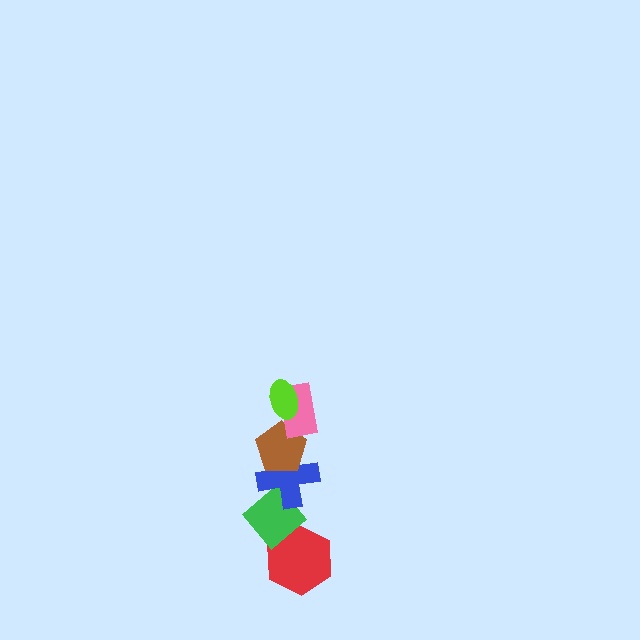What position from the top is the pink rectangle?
The pink rectangle is 2nd from the top.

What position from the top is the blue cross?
The blue cross is 4th from the top.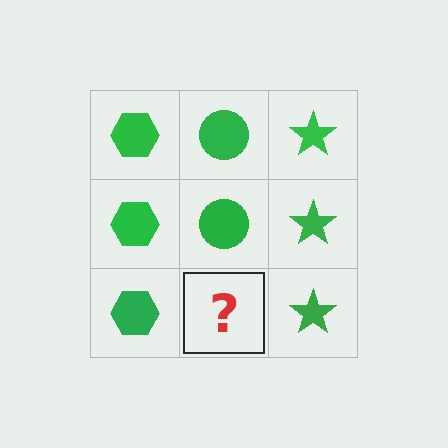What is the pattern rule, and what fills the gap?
The rule is that each column has a consistent shape. The gap should be filled with a green circle.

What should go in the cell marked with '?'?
The missing cell should contain a green circle.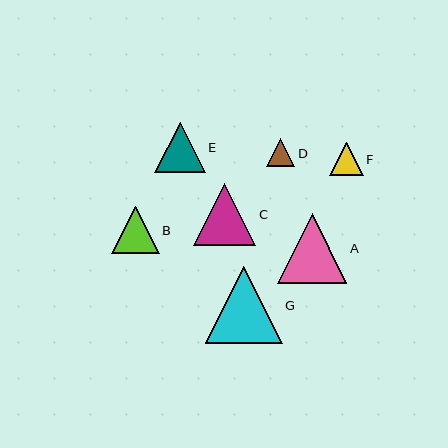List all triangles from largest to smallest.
From largest to smallest: G, A, C, E, B, F, D.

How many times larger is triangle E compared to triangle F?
Triangle E is approximately 1.5 times the size of triangle F.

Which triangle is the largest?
Triangle G is the largest with a size of approximately 77 pixels.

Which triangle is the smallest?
Triangle D is the smallest with a size of approximately 28 pixels.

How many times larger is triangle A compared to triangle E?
Triangle A is approximately 1.4 times the size of triangle E.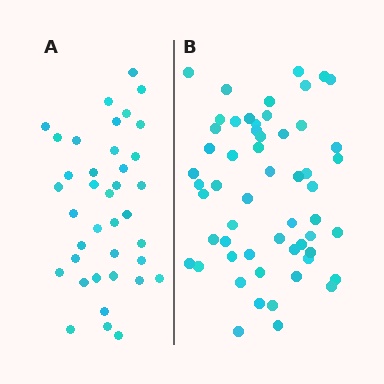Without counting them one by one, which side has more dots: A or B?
Region B (the right region) has more dots.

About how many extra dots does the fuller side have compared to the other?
Region B has approximately 20 more dots than region A.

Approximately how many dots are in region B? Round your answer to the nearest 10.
About 60 dots. (The exact count is 56, which rounds to 60.)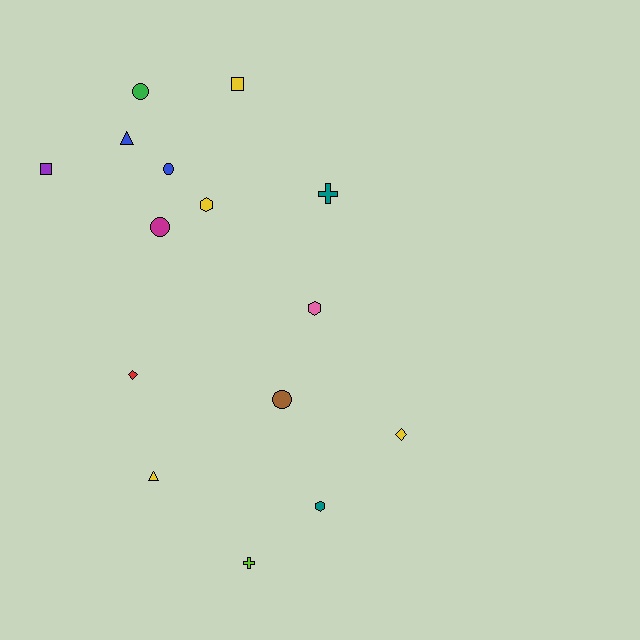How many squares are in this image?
There are 2 squares.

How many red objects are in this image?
There is 1 red object.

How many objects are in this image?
There are 15 objects.